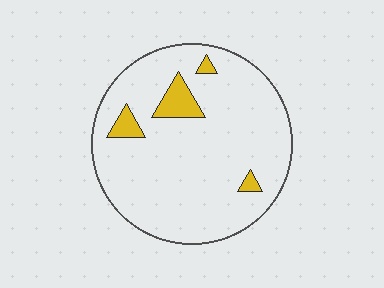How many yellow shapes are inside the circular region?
4.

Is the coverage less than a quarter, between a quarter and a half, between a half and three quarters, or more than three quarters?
Less than a quarter.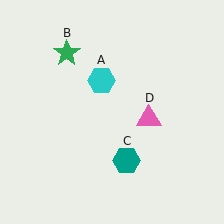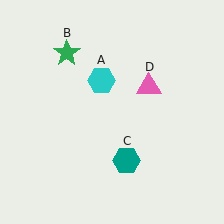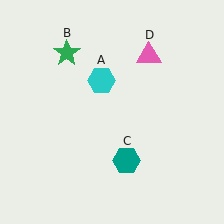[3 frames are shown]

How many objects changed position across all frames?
1 object changed position: pink triangle (object D).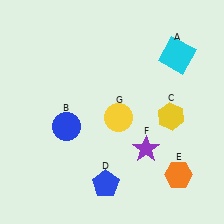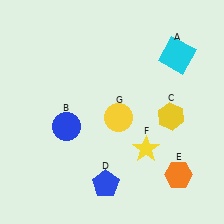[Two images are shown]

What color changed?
The star (F) changed from purple in Image 1 to yellow in Image 2.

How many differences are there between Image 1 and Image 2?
There is 1 difference between the two images.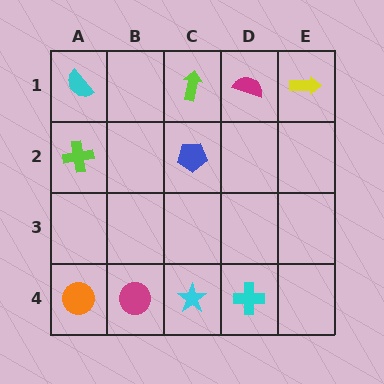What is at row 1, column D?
A magenta semicircle.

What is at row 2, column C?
A blue pentagon.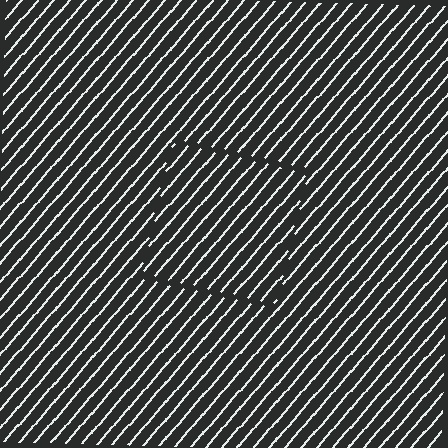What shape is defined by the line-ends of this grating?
An illusory square. The interior of the shape contains the same grating, shifted by half a period — the contour is defined by the phase discontinuity where line-ends from the inner and outer gratings abut.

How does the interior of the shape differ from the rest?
The interior of the shape contains the same grating, shifted by half a period — the contour is defined by the phase discontinuity where line-ends from the inner and outer gratings abut.